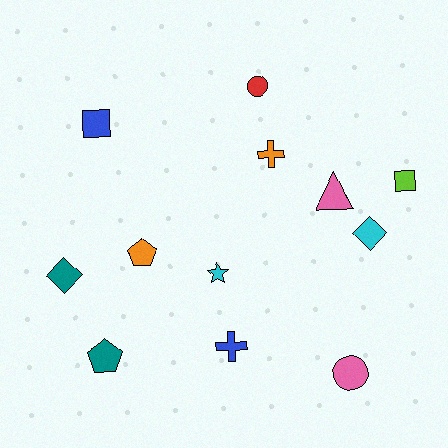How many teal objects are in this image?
There are 2 teal objects.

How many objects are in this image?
There are 12 objects.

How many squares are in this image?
There are 2 squares.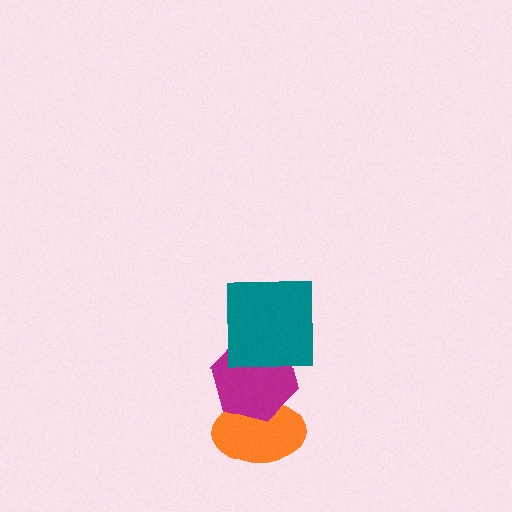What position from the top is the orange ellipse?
The orange ellipse is 3rd from the top.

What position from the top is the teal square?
The teal square is 1st from the top.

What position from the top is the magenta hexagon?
The magenta hexagon is 2nd from the top.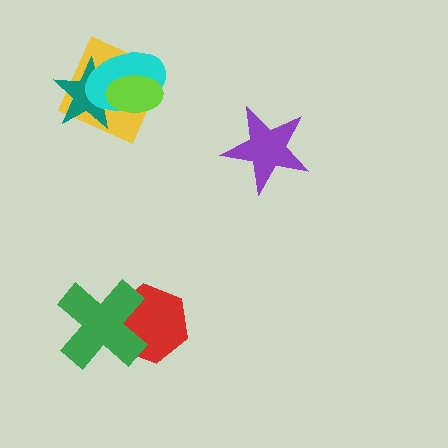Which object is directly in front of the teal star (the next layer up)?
The cyan ellipse is directly in front of the teal star.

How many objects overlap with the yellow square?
3 objects overlap with the yellow square.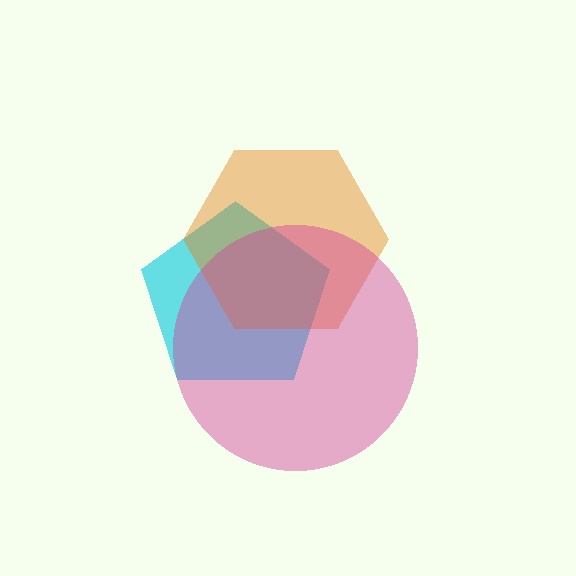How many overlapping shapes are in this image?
There are 3 overlapping shapes in the image.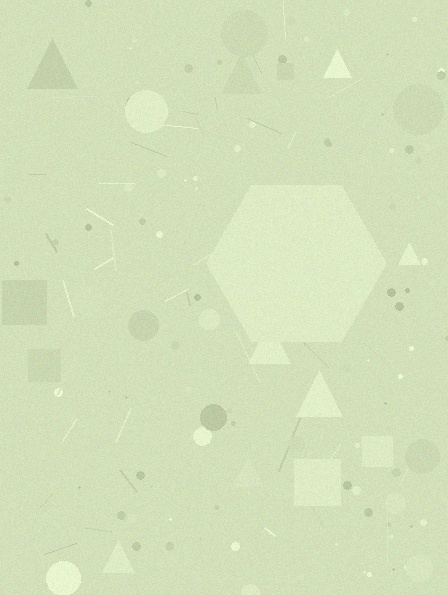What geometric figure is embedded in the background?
A hexagon is embedded in the background.